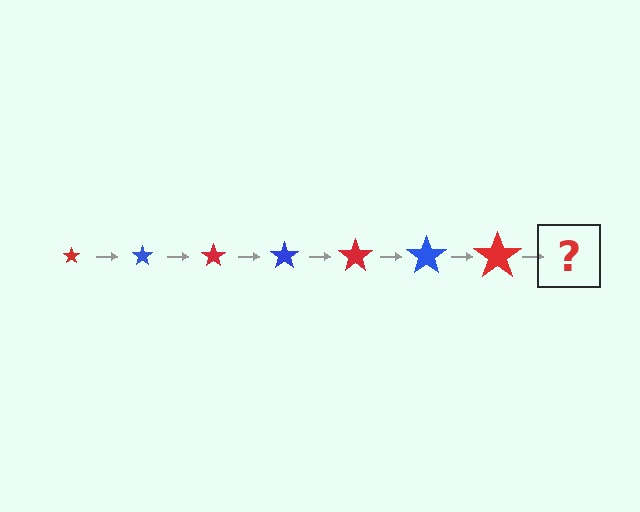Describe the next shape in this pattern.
It should be a blue star, larger than the previous one.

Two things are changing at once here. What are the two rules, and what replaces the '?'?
The two rules are that the star grows larger each step and the color cycles through red and blue. The '?' should be a blue star, larger than the previous one.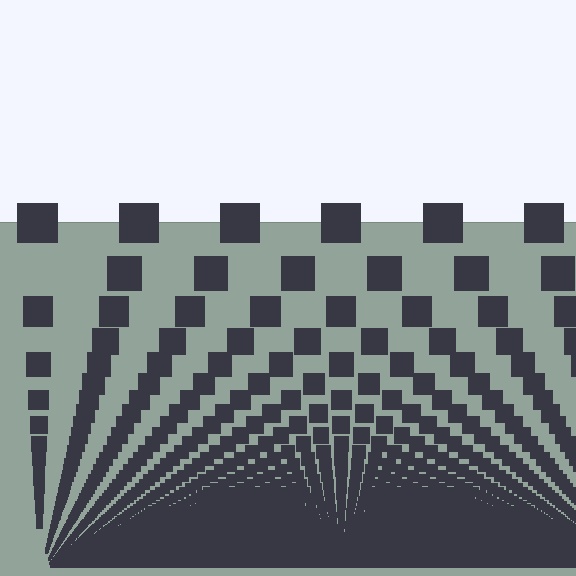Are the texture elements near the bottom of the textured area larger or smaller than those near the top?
Smaller. The gradient is inverted — elements near the bottom are smaller and denser.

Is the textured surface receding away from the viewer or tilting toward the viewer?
The surface appears to tilt toward the viewer. Texture elements get larger and sparser toward the top.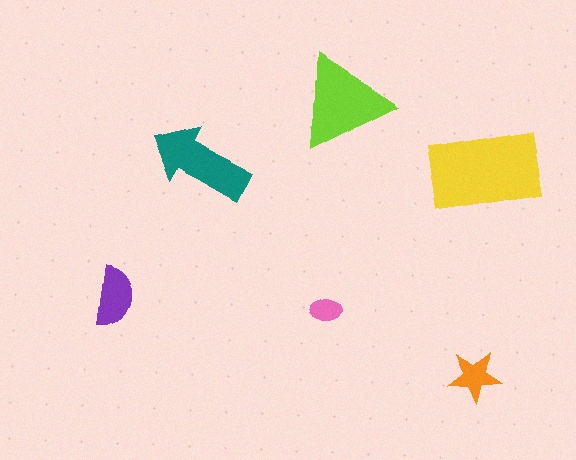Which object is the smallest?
The pink ellipse.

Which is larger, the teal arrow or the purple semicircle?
The teal arrow.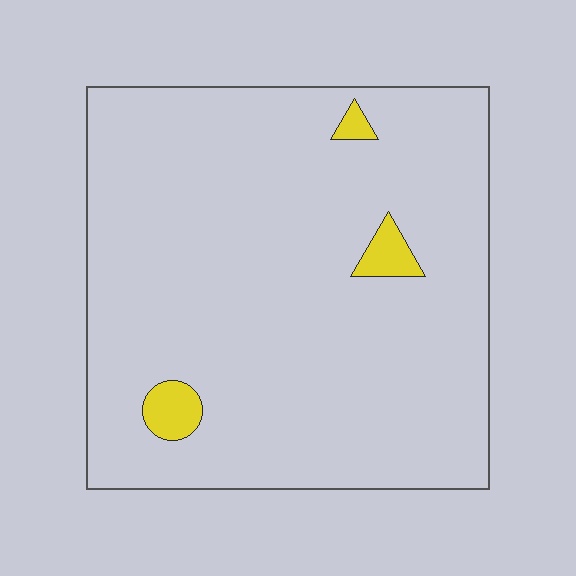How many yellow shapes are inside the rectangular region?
3.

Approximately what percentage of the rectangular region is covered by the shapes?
Approximately 5%.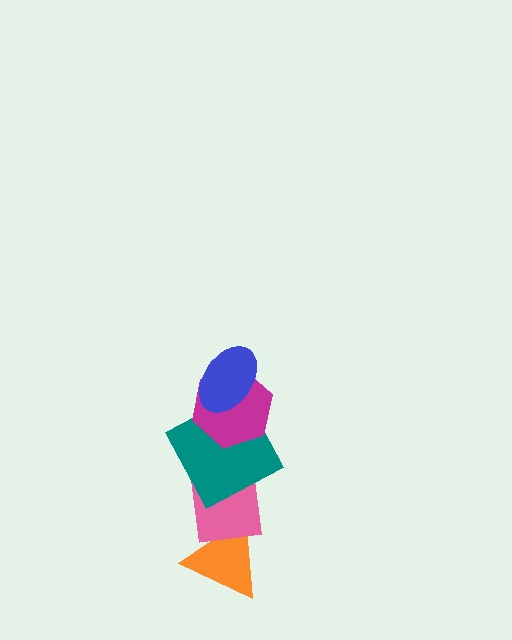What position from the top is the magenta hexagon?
The magenta hexagon is 2nd from the top.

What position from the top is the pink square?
The pink square is 4th from the top.